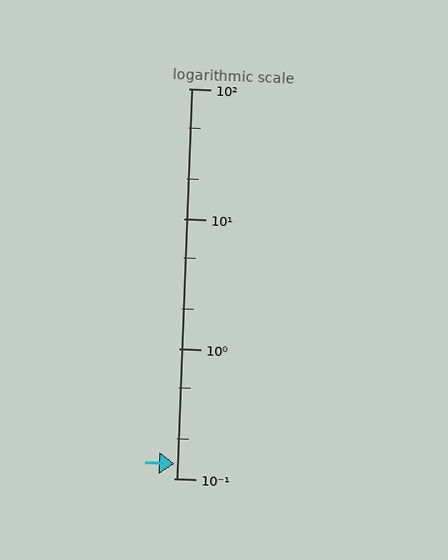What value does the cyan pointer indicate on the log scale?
The pointer indicates approximately 0.13.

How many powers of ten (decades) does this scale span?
The scale spans 3 decades, from 0.1 to 100.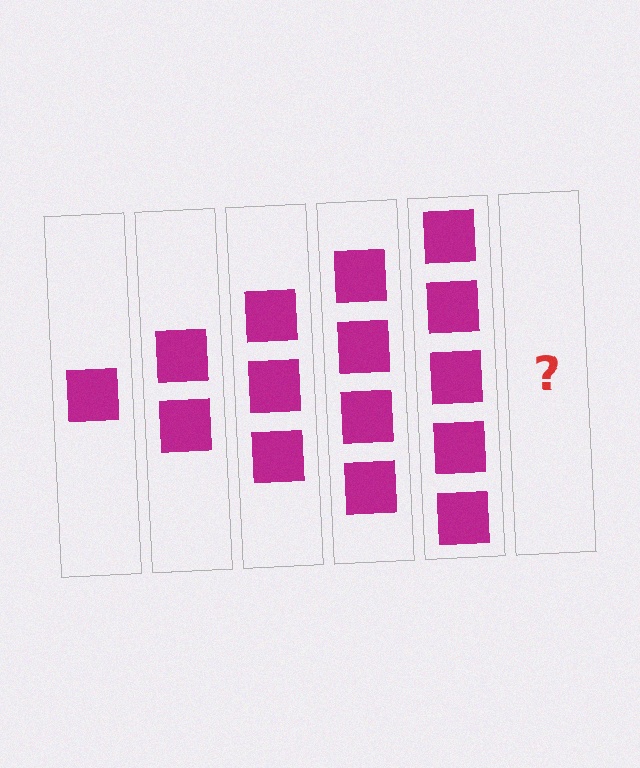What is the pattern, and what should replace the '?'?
The pattern is that each step adds one more square. The '?' should be 6 squares.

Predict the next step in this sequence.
The next step is 6 squares.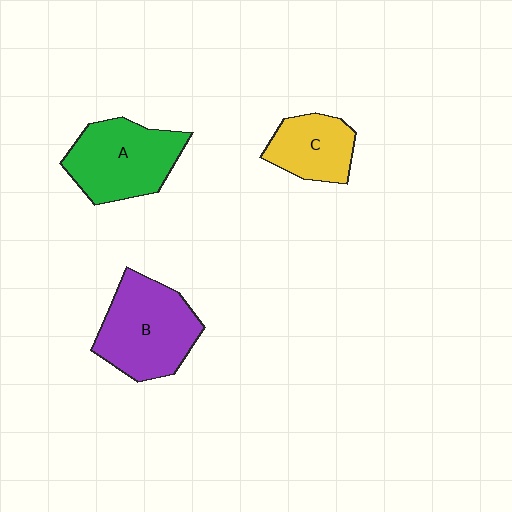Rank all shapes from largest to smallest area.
From largest to smallest: B (purple), A (green), C (yellow).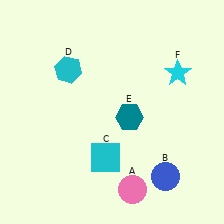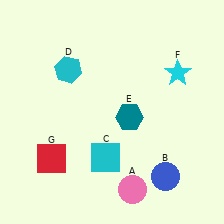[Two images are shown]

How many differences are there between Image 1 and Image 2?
There is 1 difference between the two images.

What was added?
A red square (G) was added in Image 2.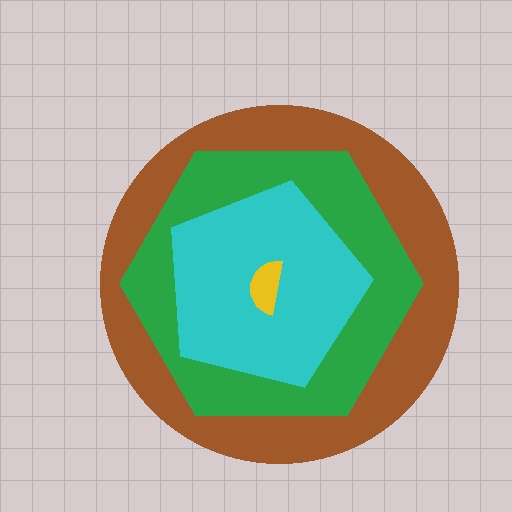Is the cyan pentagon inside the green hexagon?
Yes.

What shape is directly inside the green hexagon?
The cyan pentagon.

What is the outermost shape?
The brown circle.